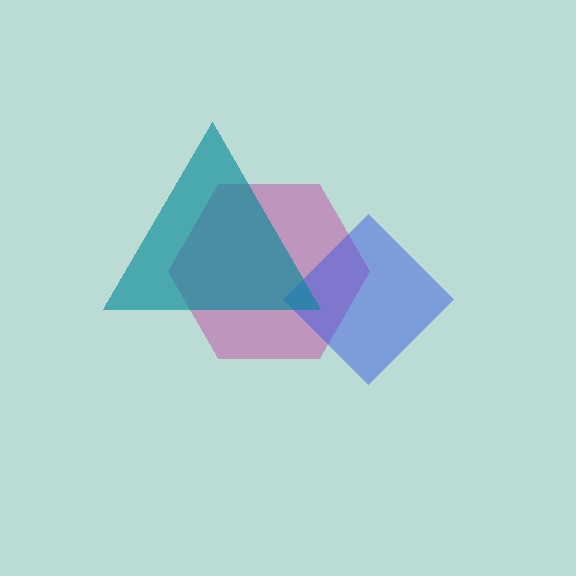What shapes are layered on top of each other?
The layered shapes are: a magenta hexagon, a blue diamond, a teal triangle.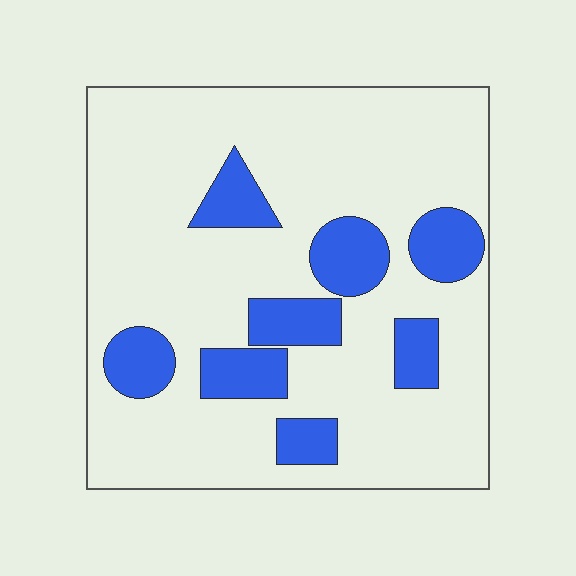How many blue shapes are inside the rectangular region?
8.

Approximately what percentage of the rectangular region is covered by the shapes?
Approximately 20%.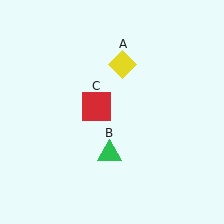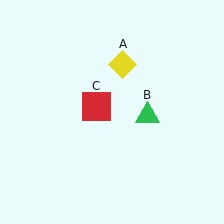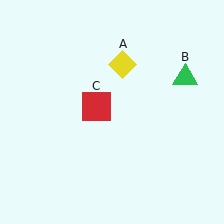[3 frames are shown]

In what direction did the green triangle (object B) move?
The green triangle (object B) moved up and to the right.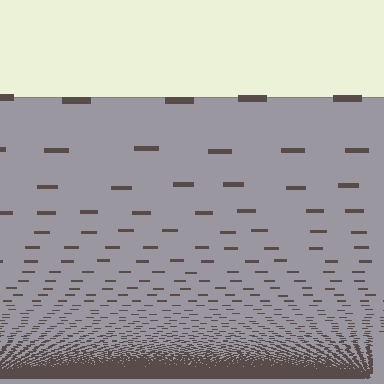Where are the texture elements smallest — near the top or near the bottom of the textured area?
Near the bottom.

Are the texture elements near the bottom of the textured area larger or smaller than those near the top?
Smaller. The gradient is inverted — elements near the bottom are smaller and denser.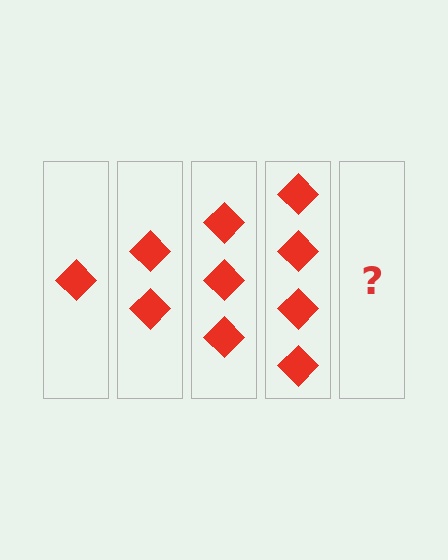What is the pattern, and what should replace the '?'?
The pattern is that each step adds one more diamond. The '?' should be 5 diamonds.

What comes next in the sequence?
The next element should be 5 diamonds.